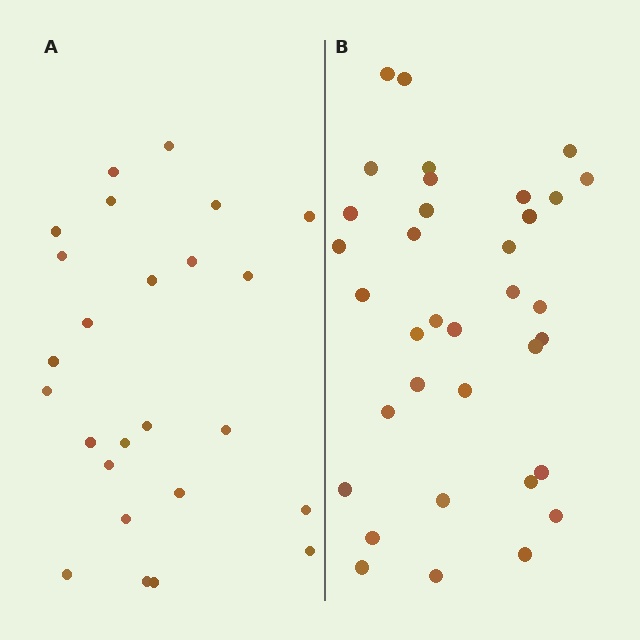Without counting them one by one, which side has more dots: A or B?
Region B (the right region) has more dots.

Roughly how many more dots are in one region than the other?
Region B has roughly 10 or so more dots than region A.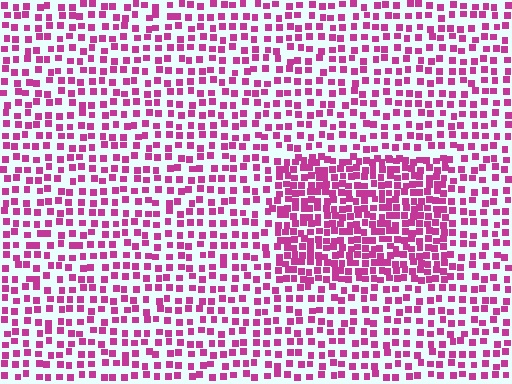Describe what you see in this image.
The image contains small magenta elements arranged at two different densities. A rectangle-shaped region is visible where the elements are more densely packed than the surrounding area.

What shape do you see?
I see a rectangle.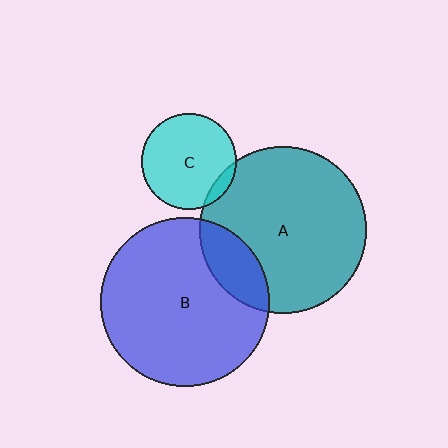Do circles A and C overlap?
Yes.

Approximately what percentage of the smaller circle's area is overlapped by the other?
Approximately 10%.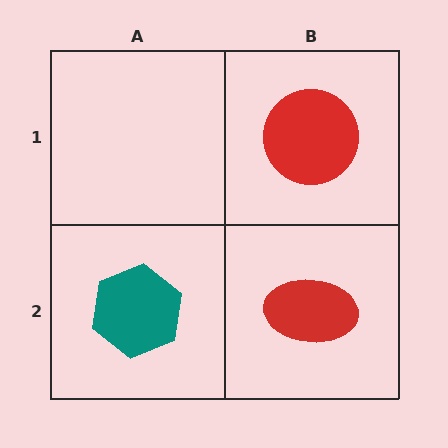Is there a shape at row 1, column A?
No, that cell is empty.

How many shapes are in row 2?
2 shapes.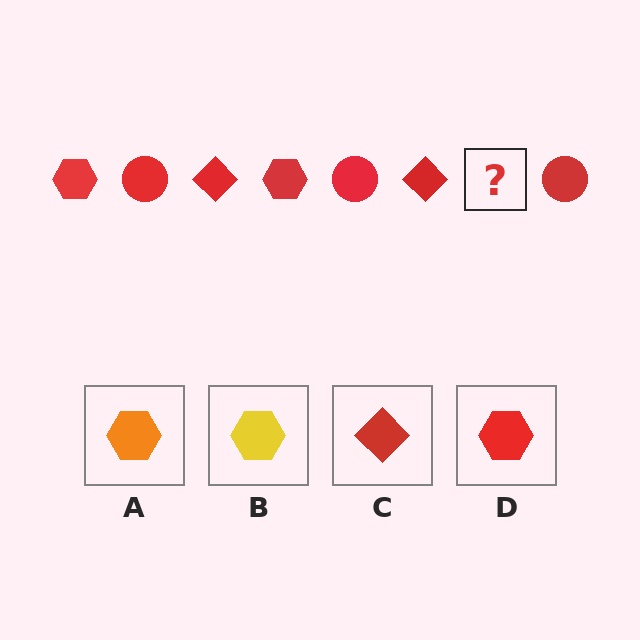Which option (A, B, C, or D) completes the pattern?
D.